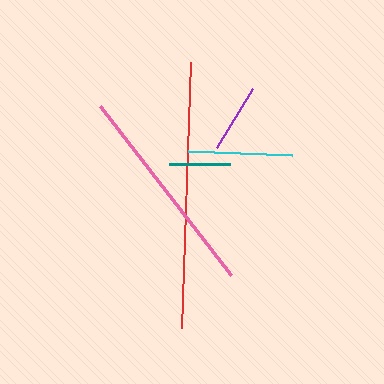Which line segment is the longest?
The red line is the longest at approximately 266 pixels.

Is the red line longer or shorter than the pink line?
The red line is longer than the pink line.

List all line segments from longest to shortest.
From longest to shortest: red, pink, cyan, purple, teal.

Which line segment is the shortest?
The teal line is the shortest at approximately 60 pixels.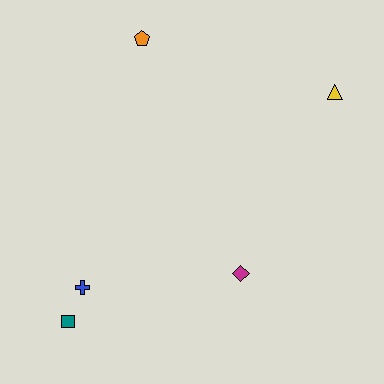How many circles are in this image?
There are no circles.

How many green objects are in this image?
There are no green objects.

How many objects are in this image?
There are 5 objects.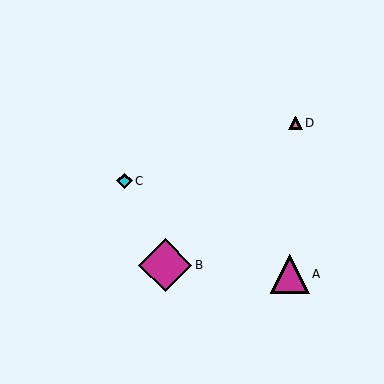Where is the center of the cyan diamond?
The center of the cyan diamond is at (124, 181).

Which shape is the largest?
The magenta diamond (labeled B) is the largest.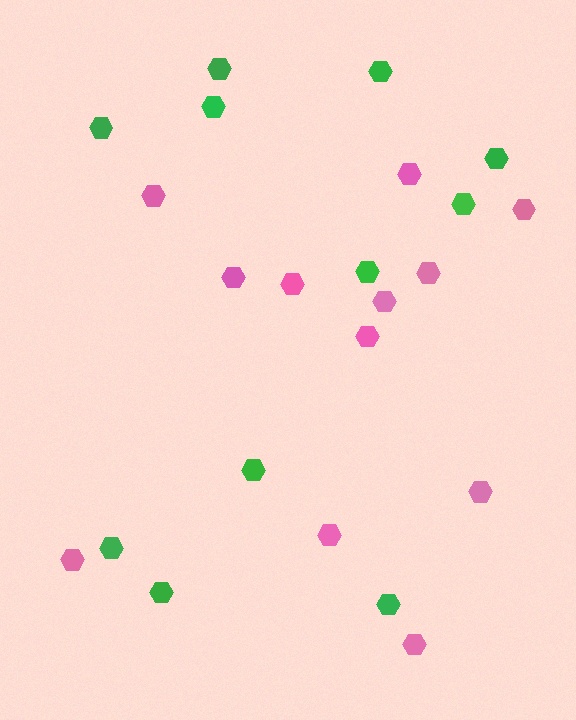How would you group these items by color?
There are 2 groups: one group of green hexagons (11) and one group of pink hexagons (12).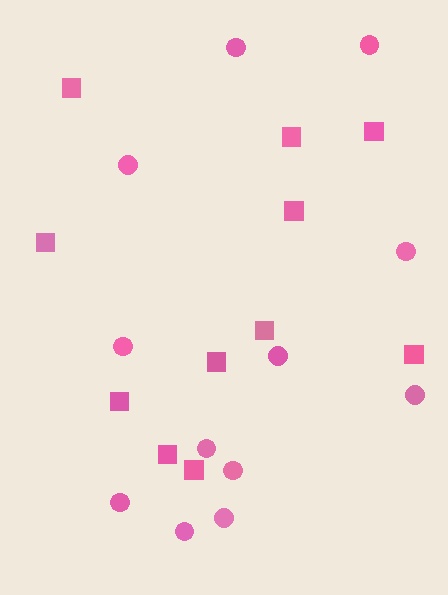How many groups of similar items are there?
There are 2 groups: one group of squares (11) and one group of circles (12).